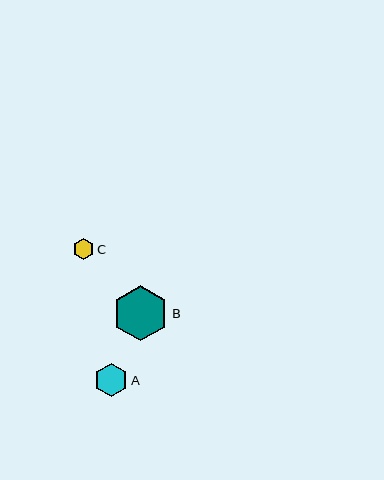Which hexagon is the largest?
Hexagon B is the largest with a size of approximately 56 pixels.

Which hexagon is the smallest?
Hexagon C is the smallest with a size of approximately 21 pixels.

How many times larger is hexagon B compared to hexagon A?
Hexagon B is approximately 1.7 times the size of hexagon A.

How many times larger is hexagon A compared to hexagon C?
Hexagon A is approximately 1.6 times the size of hexagon C.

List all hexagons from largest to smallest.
From largest to smallest: B, A, C.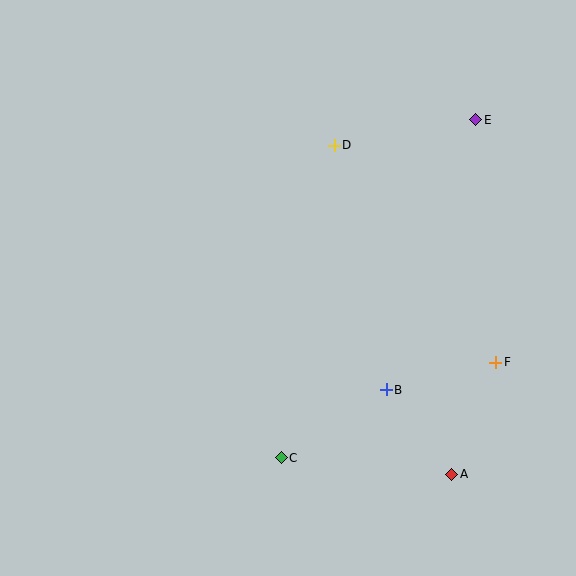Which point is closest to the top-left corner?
Point D is closest to the top-left corner.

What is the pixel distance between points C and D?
The distance between C and D is 317 pixels.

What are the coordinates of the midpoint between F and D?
The midpoint between F and D is at (415, 254).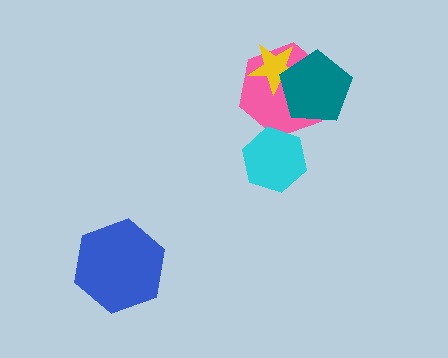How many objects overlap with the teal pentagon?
2 objects overlap with the teal pentagon.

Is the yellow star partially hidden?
Yes, it is partially covered by another shape.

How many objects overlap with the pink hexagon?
3 objects overlap with the pink hexagon.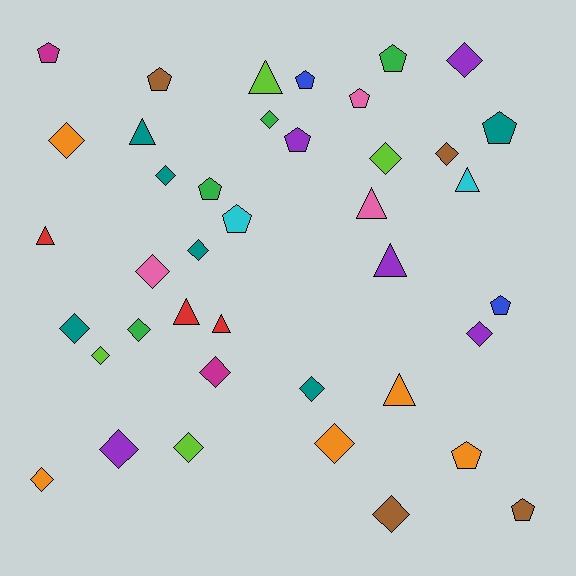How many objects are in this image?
There are 40 objects.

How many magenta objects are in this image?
There are 2 magenta objects.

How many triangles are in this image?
There are 9 triangles.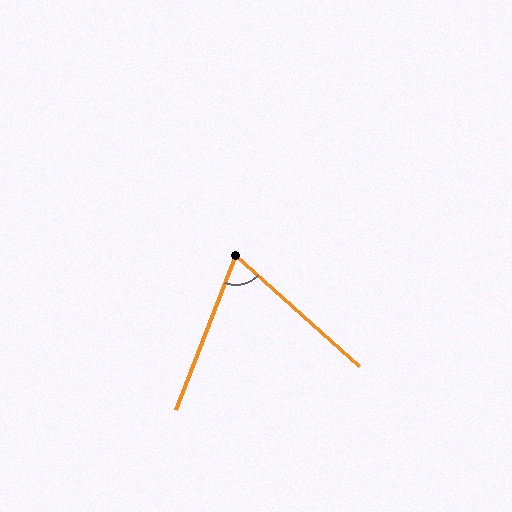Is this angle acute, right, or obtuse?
It is acute.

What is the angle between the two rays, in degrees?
Approximately 69 degrees.